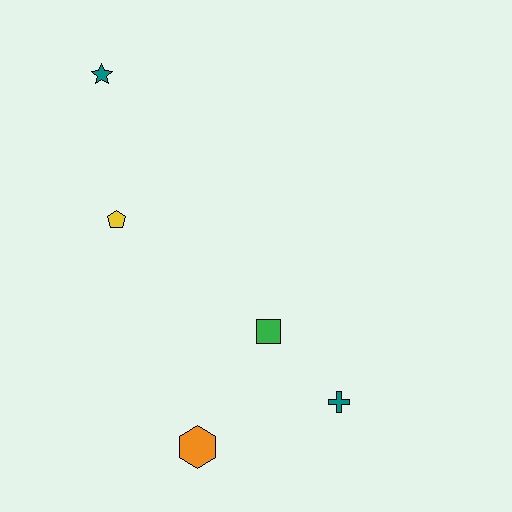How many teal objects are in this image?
There are 2 teal objects.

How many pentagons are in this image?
There is 1 pentagon.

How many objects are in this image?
There are 5 objects.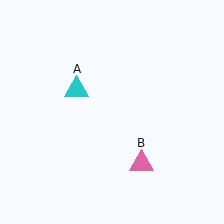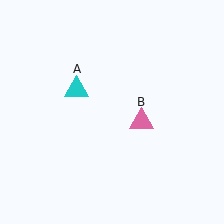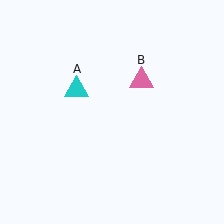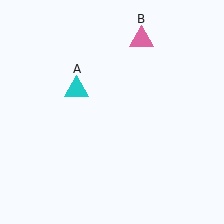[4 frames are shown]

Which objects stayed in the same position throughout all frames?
Cyan triangle (object A) remained stationary.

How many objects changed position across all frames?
1 object changed position: pink triangle (object B).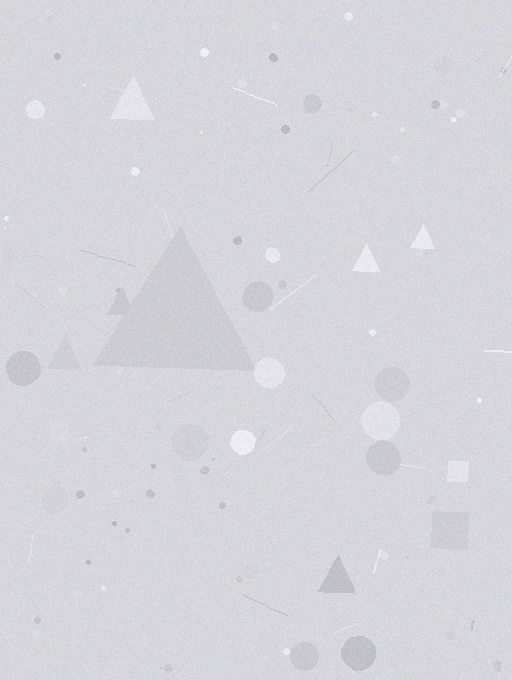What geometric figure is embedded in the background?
A triangle is embedded in the background.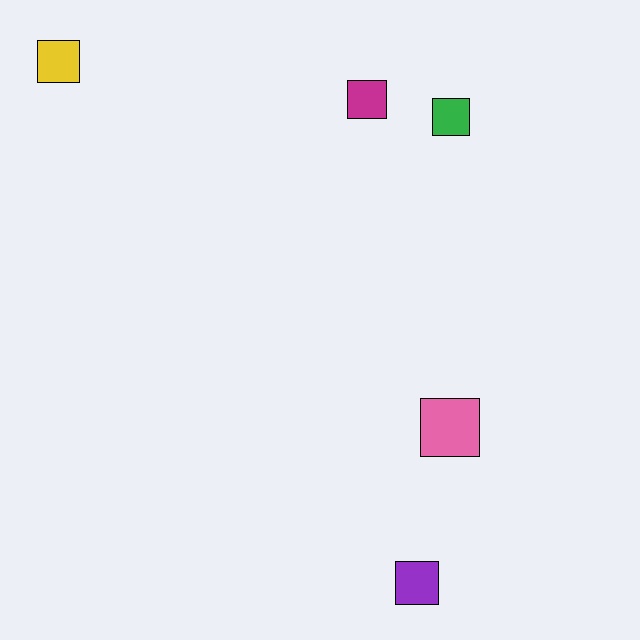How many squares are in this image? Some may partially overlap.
There are 5 squares.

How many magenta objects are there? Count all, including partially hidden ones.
There is 1 magenta object.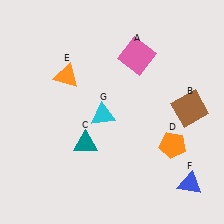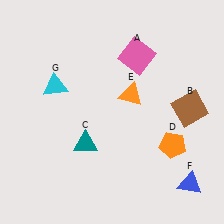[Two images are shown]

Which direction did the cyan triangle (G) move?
The cyan triangle (G) moved left.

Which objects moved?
The objects that moved are: the orange triangle (E), the cyan triangle (G).